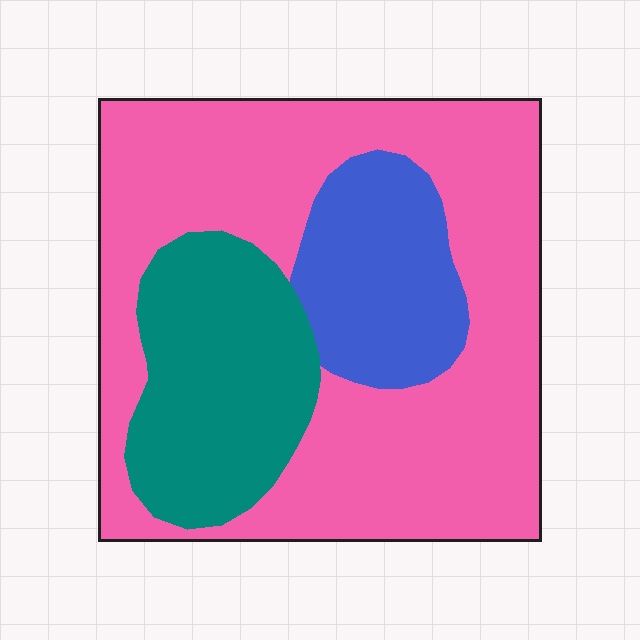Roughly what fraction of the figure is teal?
Teal takes up about one fifth (1/5) of the figure.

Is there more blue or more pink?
Pink.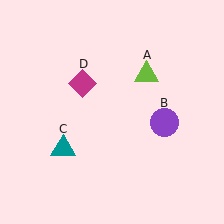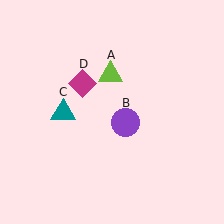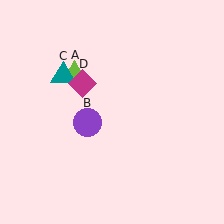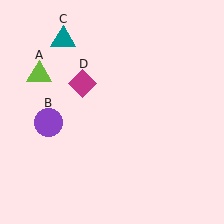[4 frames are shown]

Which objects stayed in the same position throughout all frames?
Magenta diamond (object D) remained stationary.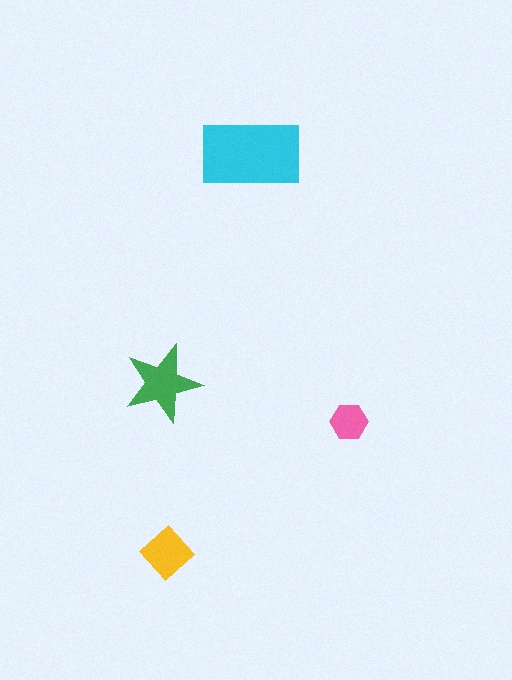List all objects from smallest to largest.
The pink hexagon, the yellow diamond, the green star, the cyan rectangle.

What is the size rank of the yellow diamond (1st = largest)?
3rd.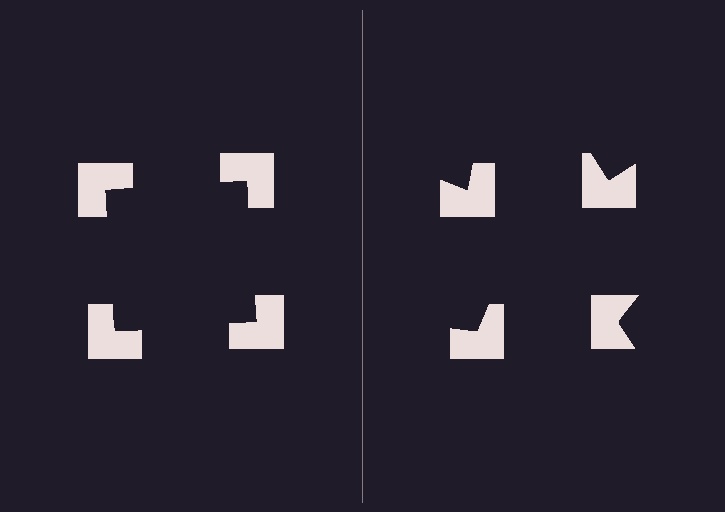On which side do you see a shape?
An illusory square appears on the left side. On the right side the wedge cuts are rotated, so no coherent shape forms.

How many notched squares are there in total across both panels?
8 — 4 on each side.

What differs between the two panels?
The notched squares are positioned identically on both sides; only the wedge orientations differ. On the left they align to a square; on the right they are misaligned.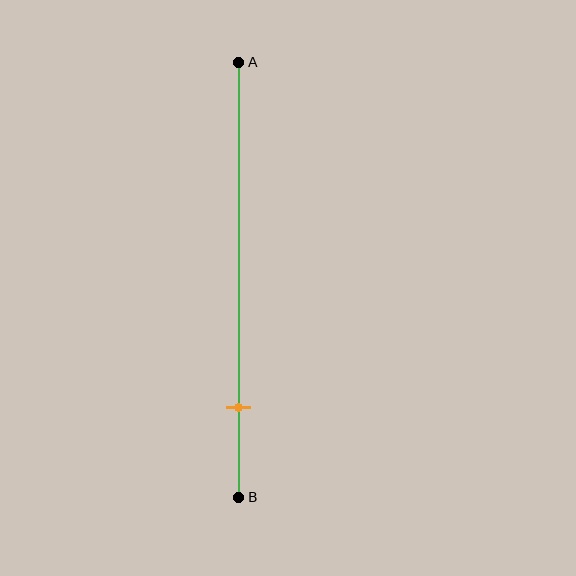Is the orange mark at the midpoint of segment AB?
No, the mark is at about 80% from A, not at the 50% midpoint.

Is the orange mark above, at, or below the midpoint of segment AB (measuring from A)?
The orange mark is below the midpoint of segment AB.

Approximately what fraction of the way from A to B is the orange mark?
The orange mark is approximately 80% of the way from A to B.